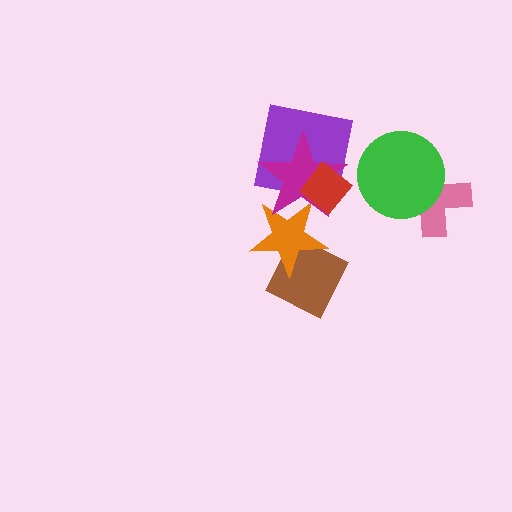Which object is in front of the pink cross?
The green circle is in front of the pink cross.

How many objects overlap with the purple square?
2 objects overlap with the purple square.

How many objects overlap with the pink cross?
1 object overlaps with the pink cross.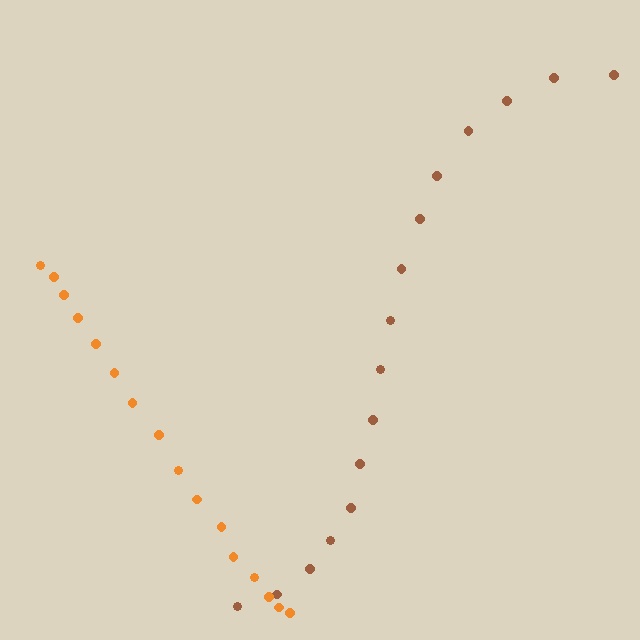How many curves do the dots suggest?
There are 2 distinct paths.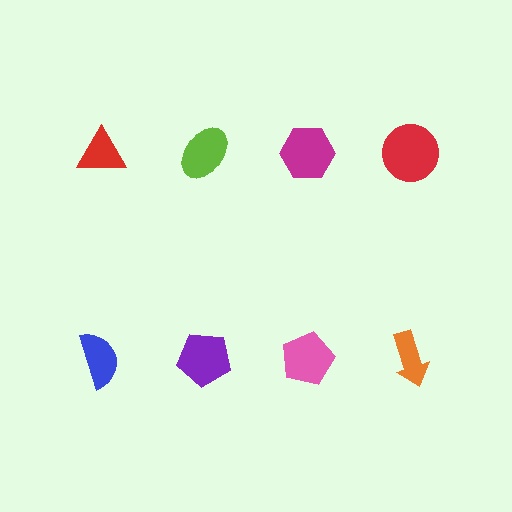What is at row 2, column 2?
A purple pentagon.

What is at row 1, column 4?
A red circle.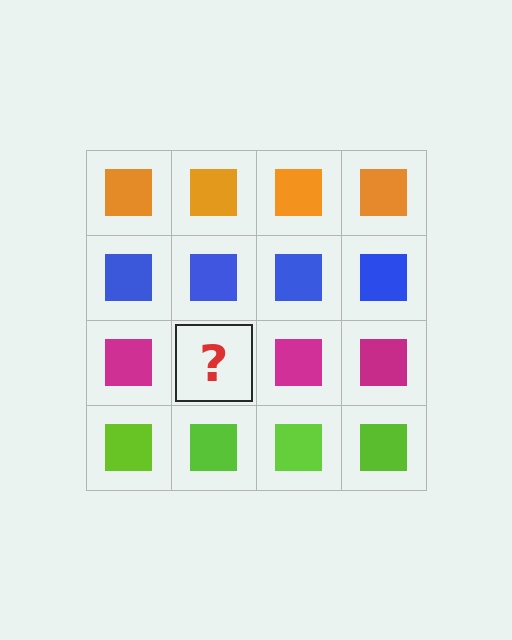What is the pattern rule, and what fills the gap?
The rule is that each row has a consistent color. The gap should be filled with a magenta square.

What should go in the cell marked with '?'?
The missing cell should contain a magenta square.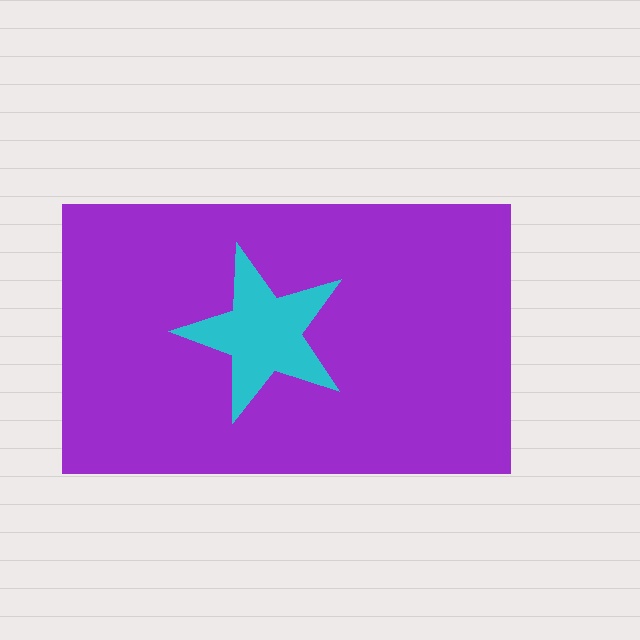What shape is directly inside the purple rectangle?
The cyan star.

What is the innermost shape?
The cyan star.